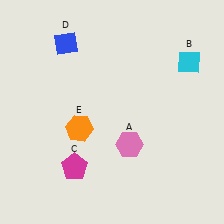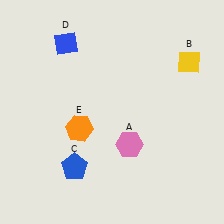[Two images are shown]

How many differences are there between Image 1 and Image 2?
There are 2 differences between the two images.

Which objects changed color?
B changed from cyan to yellow. C changed from magenta to blue.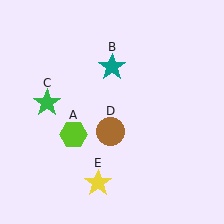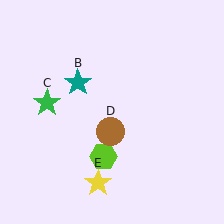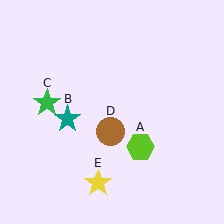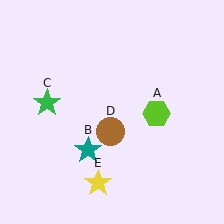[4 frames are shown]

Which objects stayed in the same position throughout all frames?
Green star (object C) and brown circle (object D) and yellow star (object E) remained stationary.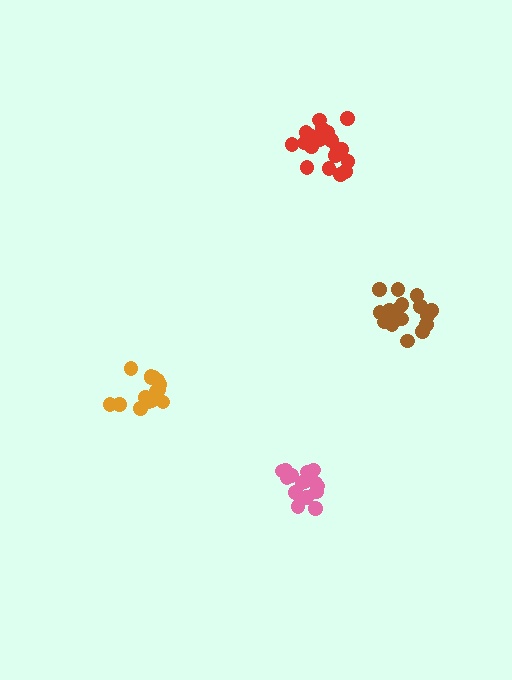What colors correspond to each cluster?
The clusters are colored: red, orange, pink, brown.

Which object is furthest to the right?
The brown cluster is rightmost.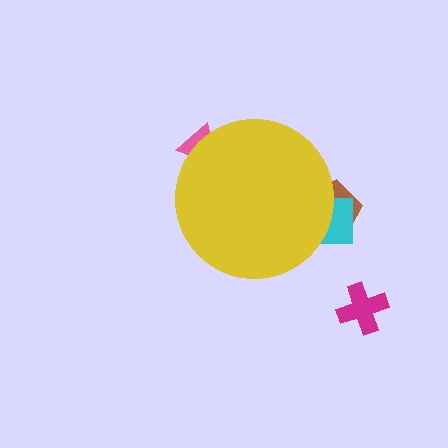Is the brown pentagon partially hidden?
Yes, the brown pentagon is partially hidden behind the yellow circle.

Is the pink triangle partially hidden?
Yes, the pink triangle is partially hidden behind the yellow circle.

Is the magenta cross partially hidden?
No, the magenta cross is fully visible.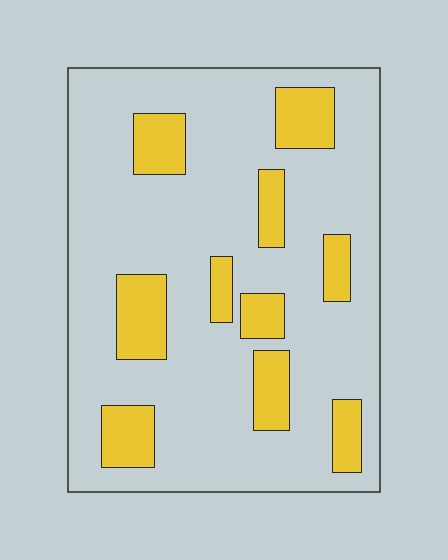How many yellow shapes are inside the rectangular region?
10.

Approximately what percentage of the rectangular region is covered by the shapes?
Approximately 20%.